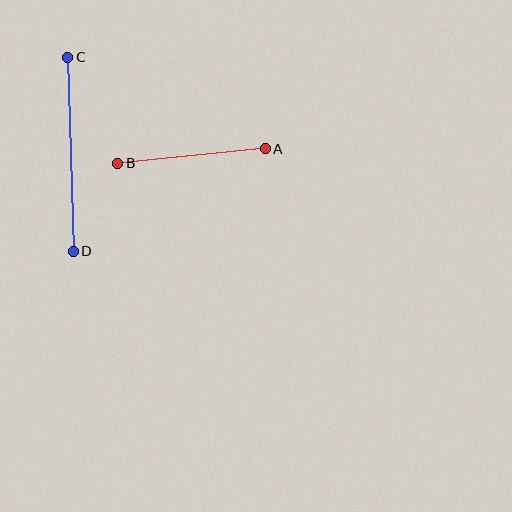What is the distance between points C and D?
The distance is approximately 194 pixels.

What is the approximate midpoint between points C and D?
The midpoint is at approximately (71, 154) pixels.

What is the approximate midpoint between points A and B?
The midpoint is at approximately (192, 156) pixels.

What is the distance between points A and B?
The distance is approximately 148 pixels.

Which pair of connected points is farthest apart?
Points C and D are farthest apart.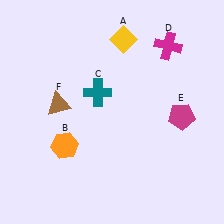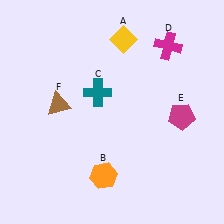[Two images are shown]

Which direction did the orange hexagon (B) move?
The orange hexagon (B) moved right.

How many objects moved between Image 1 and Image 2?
1 object moved between the two images.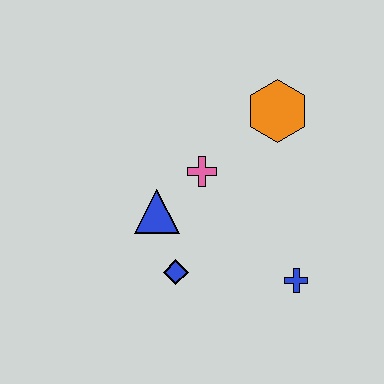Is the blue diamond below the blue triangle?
Yes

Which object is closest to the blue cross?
The blue diamond is closest to the blue cross.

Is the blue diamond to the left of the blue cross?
Yes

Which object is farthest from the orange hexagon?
The blue diamond is farthest from the orange hexagon.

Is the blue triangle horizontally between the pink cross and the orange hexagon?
No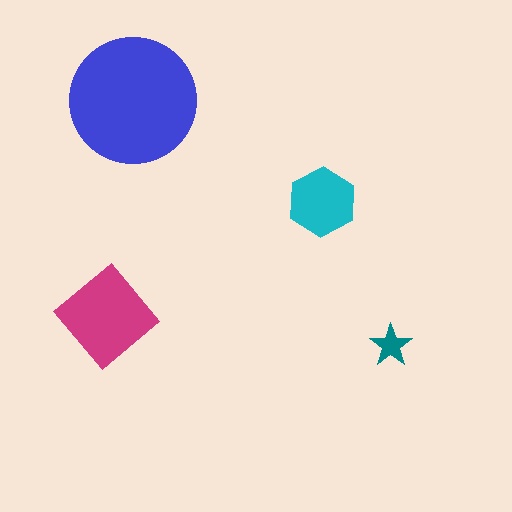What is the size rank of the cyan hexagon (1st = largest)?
3rd.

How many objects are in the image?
There are 4 objects in the image.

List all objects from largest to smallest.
The blue circle, the magenta diamond, the cyan hexagon, the teal star.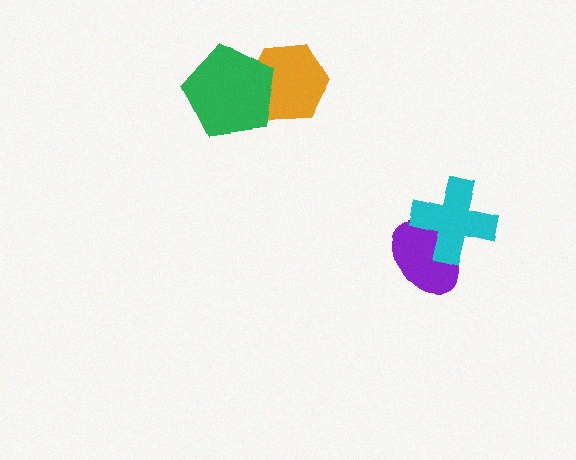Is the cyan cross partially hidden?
No, no other shape covers it.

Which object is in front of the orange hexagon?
The green pentagon is in front of the orange hexagon.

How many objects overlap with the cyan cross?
1 object overlaps with the cyan cross.